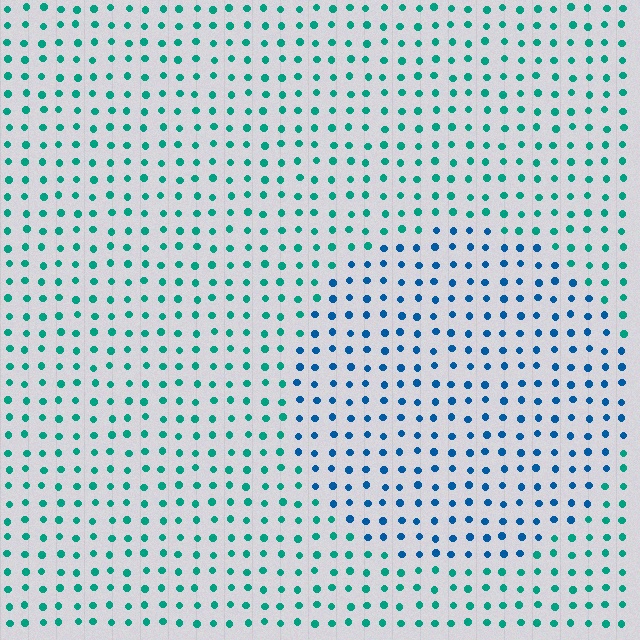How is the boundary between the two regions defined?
The boundary is defined purely by a slight shift in hue (about 38 degrees). Spacing, size, and orientation are identical on both sides.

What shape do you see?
I see a circle.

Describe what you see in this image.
The image is filled with small teal elements in a uniform arrangement. A circle-shaped region is visible where the elements are tinted to a slightly different hue, forming a subtle color boundary.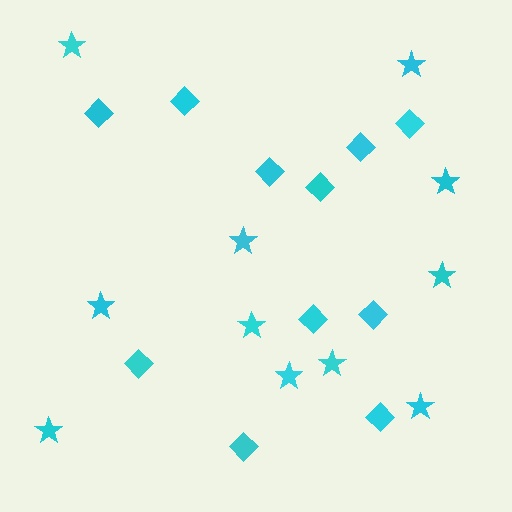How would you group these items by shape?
There are 2 groups: one group of diamonds (11) and one group of stars (11).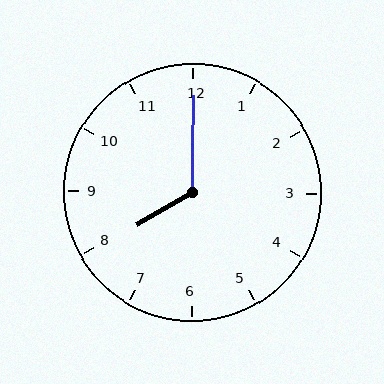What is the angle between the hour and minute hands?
Approximately 120 degrees.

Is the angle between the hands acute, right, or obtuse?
It is obtuse.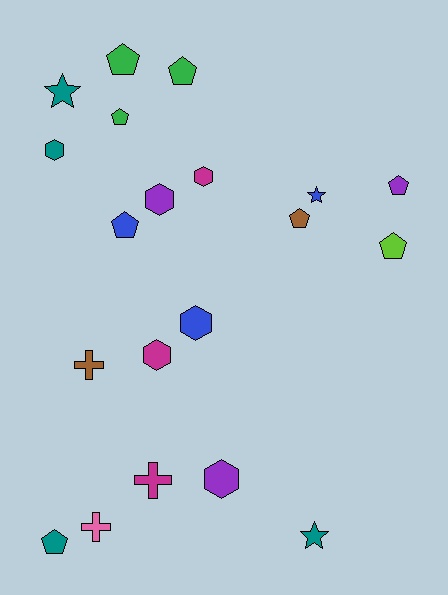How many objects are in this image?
There are 20 objects.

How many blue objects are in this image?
There are 3 blue objects.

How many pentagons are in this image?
There are 8 pentagons.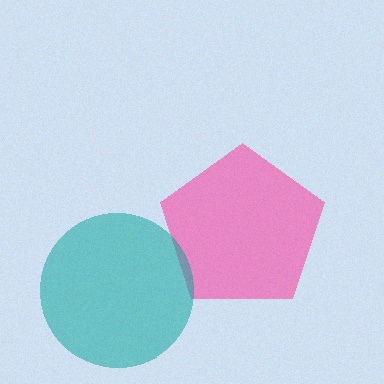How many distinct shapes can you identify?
There are 2 distinct shapes: a pink pentagon, a teal circle.